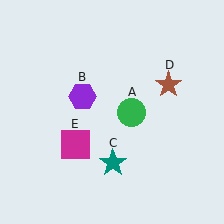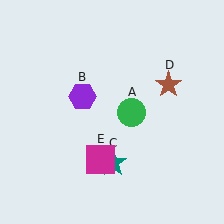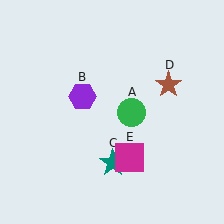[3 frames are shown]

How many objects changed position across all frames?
1 object changed position: magenta square (object E).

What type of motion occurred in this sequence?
The magenta square (object E) rotated counterclockwise around the center of the scene.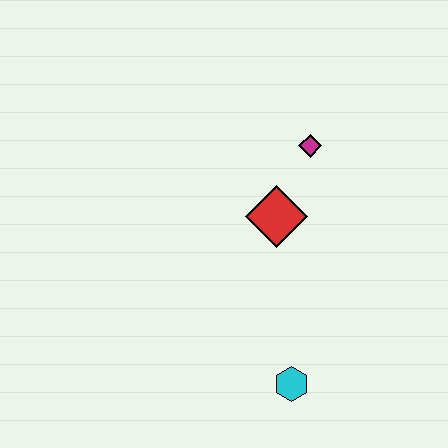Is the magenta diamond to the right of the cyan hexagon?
Yes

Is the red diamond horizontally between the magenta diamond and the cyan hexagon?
No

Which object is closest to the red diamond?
The magenta diamond is closest to the red diamond.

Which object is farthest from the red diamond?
The cyan hexagon is farthest from the red diamond.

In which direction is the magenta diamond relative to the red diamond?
The magenta diamond is above the red diamond.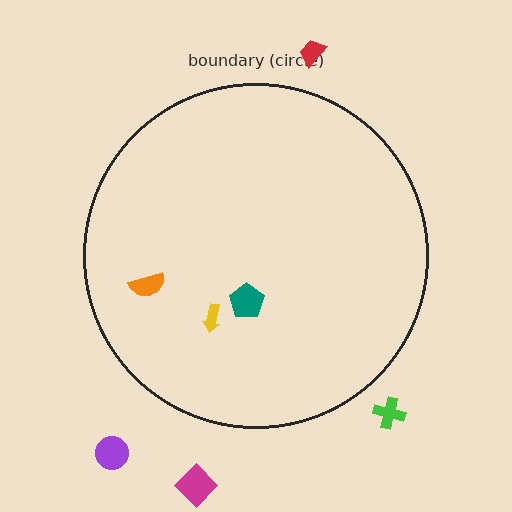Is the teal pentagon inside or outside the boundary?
Inside.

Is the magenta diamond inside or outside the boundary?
Outside.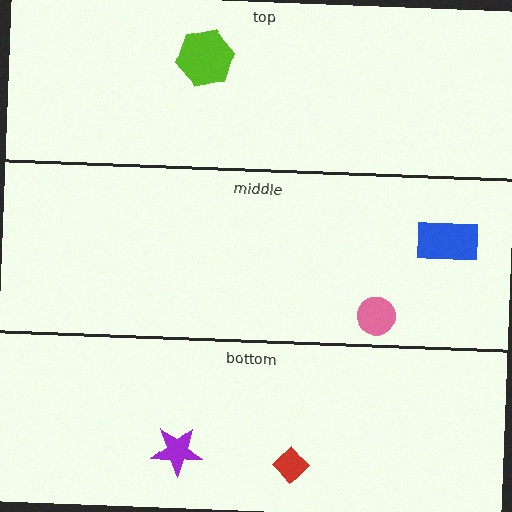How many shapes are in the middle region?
2.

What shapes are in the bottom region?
The red diamond, the purple star.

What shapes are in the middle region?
The blue rectangle, the pink circle.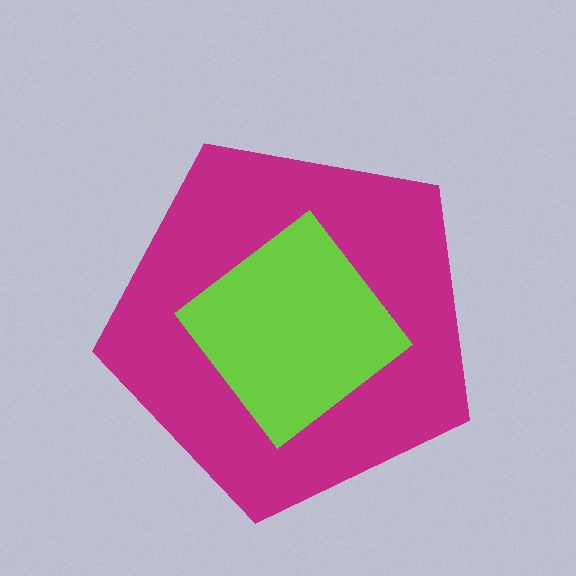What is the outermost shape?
The magenta pentagon.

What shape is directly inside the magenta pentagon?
The lime diamond.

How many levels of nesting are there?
2.